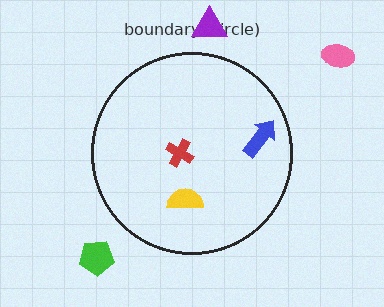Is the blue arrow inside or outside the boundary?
Inside.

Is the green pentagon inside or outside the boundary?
Outside.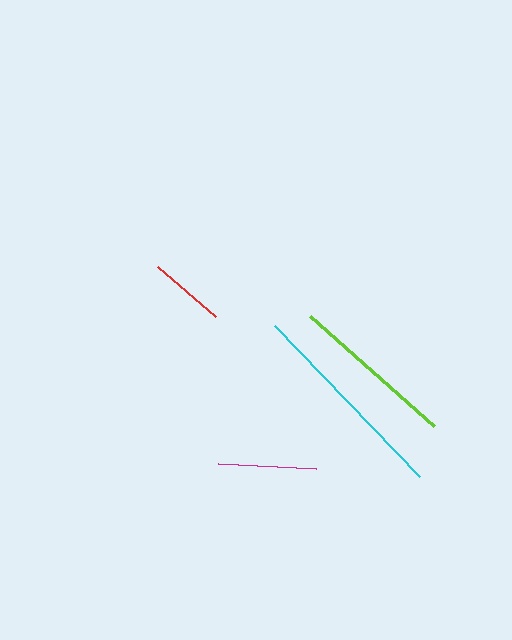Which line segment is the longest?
The cyan line is the longest at approximately 209 pixels.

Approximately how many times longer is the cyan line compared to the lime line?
The cyan line is approximately 1.3 times the length of the lime line.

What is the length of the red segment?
The red segment is approximately 76 pixels long.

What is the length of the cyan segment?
The cyan segment is approximately 209 pixels long.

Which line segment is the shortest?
The red line is the shortest at approximately 76 pixels.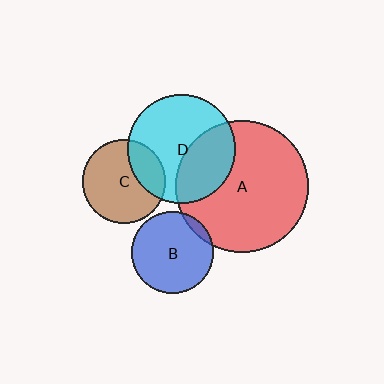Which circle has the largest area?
Circle A (red).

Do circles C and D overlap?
Yes.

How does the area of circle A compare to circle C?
Approximately 2.5 times.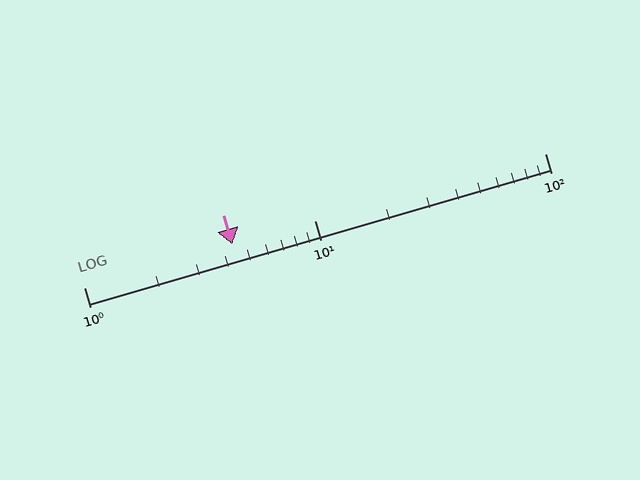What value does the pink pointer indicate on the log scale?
The pointer indicates approximately 4.4.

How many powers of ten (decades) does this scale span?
The scale spans 2 decades, from 1 to 100.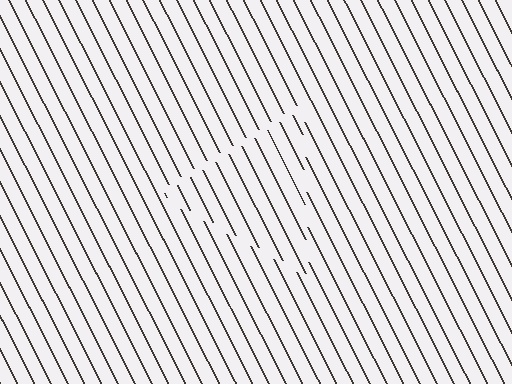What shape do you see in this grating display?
An illusory triangle. The interior of the shape contains the same grating, shifted by half a period — the contour is defined by the phase discontinuity where line-ends from the inner and outer gratings abut.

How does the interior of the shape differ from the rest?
The interior of the shape contains the same grating, shifted by half a period — the contour is defined by the phase discontinuity where line-ends from the inner and outer gratings abut.